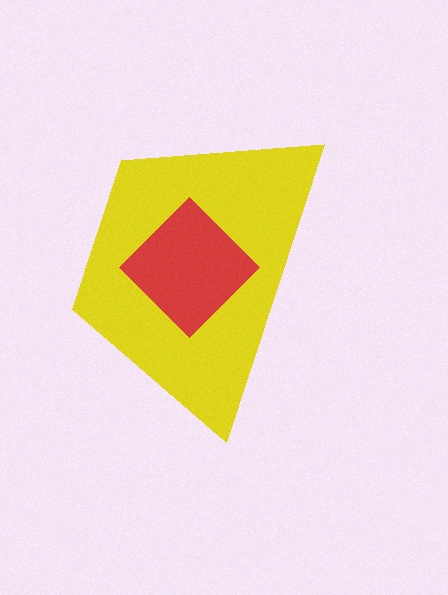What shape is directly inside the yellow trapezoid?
The red diamond.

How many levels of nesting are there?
2.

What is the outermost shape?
The yellow trapezoid.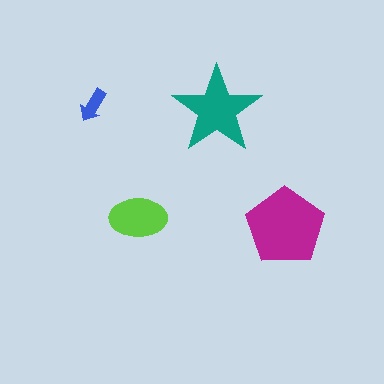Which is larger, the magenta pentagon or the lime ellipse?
The magenta pentagon.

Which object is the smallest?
The blue arrow.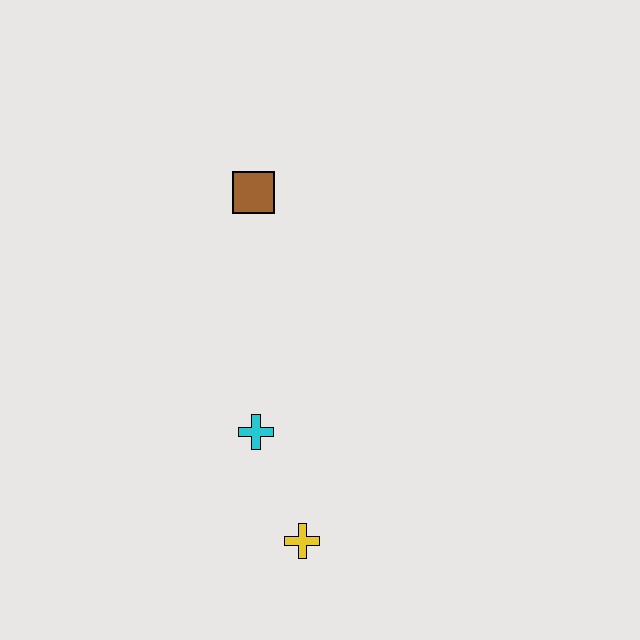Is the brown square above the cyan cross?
Yes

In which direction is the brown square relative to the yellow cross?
The brown square is above the yellow cross.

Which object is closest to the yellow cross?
The cyan cross is closest to the yellow cross.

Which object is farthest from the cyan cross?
The brown square is farthest from the cyan cross.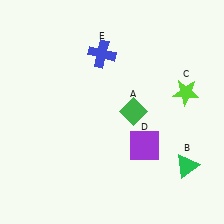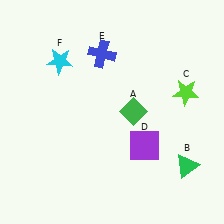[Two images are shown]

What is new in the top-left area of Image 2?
A cyan star (F) was added in the top-left area of Image 2.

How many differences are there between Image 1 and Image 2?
There is 1 difference between the two images.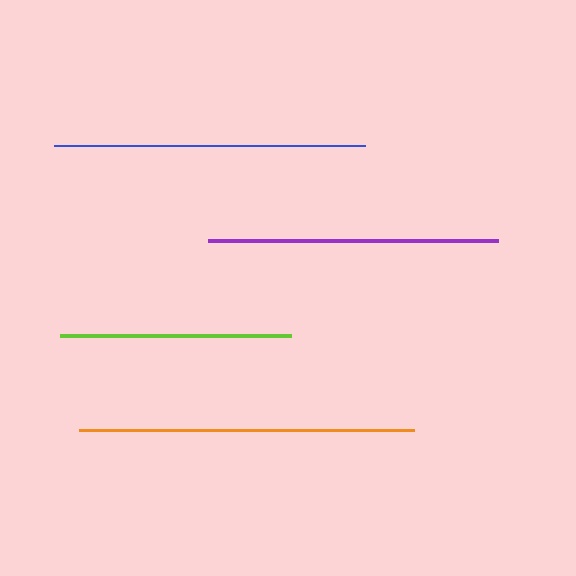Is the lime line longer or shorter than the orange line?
The orange line is longer than the lime line.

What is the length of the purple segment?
The purple segment is approximately 291 pixels long.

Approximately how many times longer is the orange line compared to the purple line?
The orange line is approximately 1.2 times the length of the purple line.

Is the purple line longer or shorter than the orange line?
The orange line is longer than the purple line.